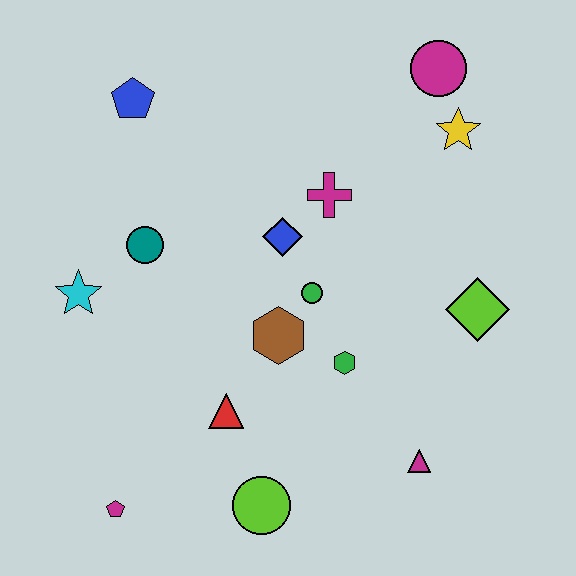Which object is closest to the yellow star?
The magenta circle is closest to the yellow star.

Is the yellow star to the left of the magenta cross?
No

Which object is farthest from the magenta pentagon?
The magenta circle is farthest from the magenta pentagon.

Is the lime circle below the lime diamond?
Yes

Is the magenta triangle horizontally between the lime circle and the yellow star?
Yes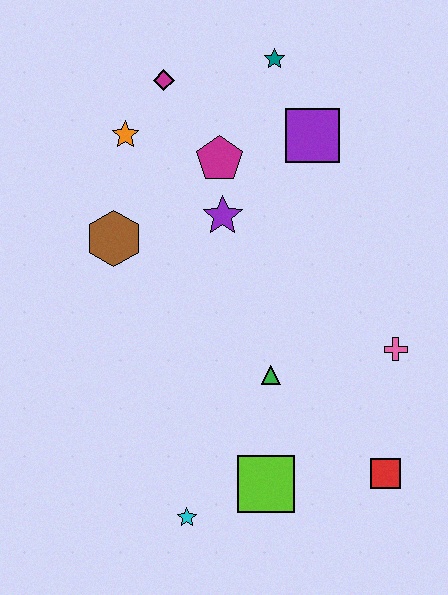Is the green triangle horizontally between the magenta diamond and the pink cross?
Yes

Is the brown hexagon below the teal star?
Yes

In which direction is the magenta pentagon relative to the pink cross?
The magenta pentagon is above the pink cross.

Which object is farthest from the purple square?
The cyan star is farthest from the purple square.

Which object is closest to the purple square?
The teal star is closest to the purple square.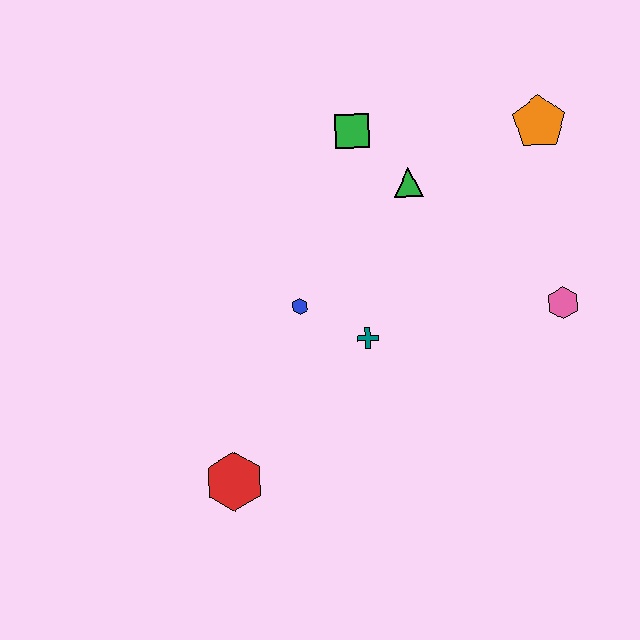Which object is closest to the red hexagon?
The blue hexagon is closest to the red hexagon.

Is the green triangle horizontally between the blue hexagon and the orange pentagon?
Yes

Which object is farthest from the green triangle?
The red hexagon is farthest from the green triangle.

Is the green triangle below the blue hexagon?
No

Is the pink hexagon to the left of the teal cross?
No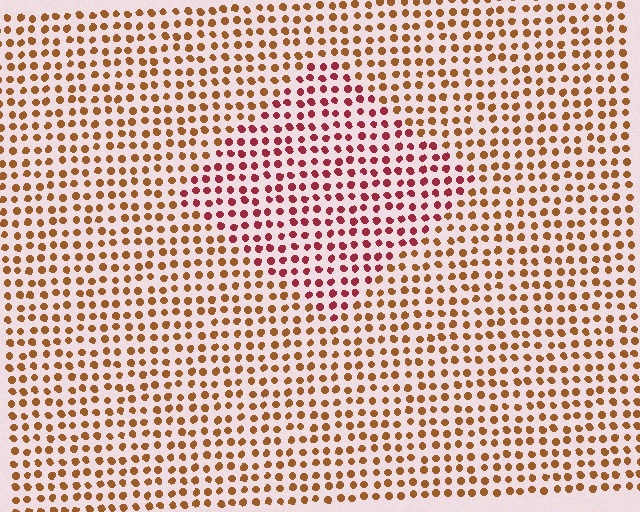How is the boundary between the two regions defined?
The boundary is defined purely by a slight shift in hue (about 39 degrees). Spacing, size, and orientation are identical on both sides.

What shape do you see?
I see a diamond.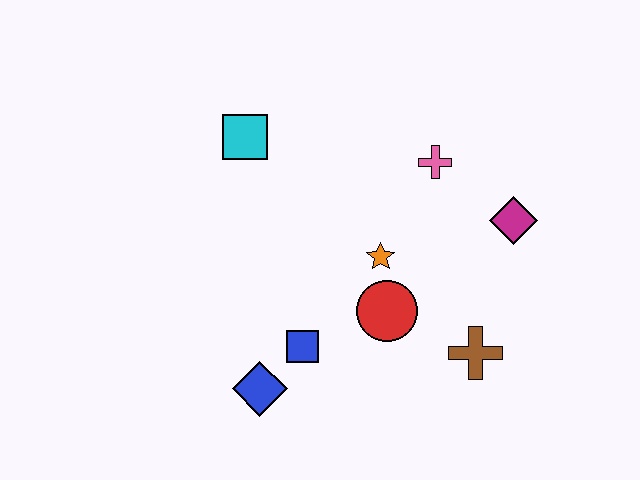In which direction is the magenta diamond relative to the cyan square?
The magenta diamond is to the right of the cyan square.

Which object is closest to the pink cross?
The magenta diamond is closest to the pink cross.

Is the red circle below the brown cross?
No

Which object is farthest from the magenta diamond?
The blue diamond is farthest from the magenta diamond.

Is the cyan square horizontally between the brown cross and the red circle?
No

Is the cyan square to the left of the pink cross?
Yes